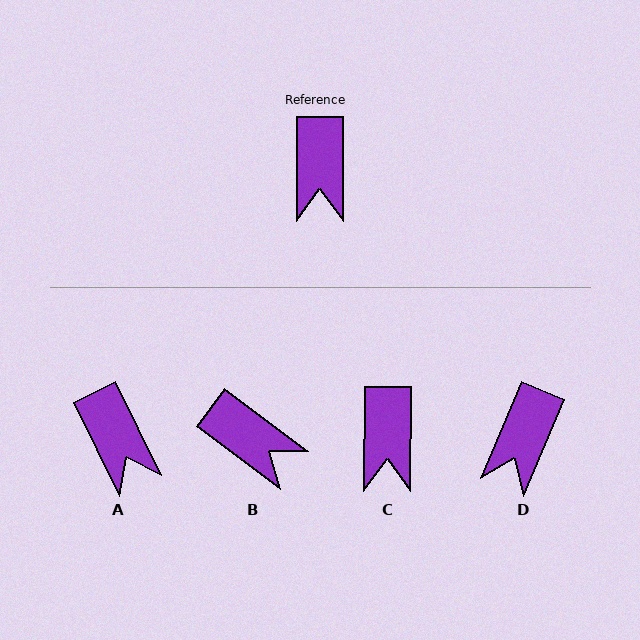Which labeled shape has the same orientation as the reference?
C.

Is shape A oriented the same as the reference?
No, it is off by about 26 degrees.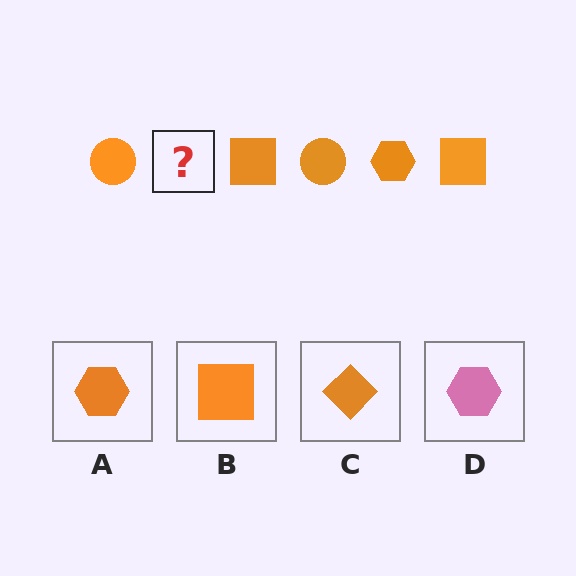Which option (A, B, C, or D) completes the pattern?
A.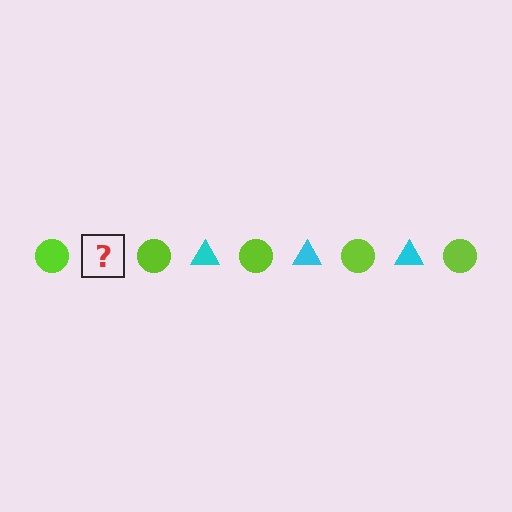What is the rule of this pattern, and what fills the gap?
The rule is that the pattern alternates between lime circle and cyan triangle. The gap should be filled with a cyan triangle.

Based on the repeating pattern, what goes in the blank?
The blank should be a cyan triangle.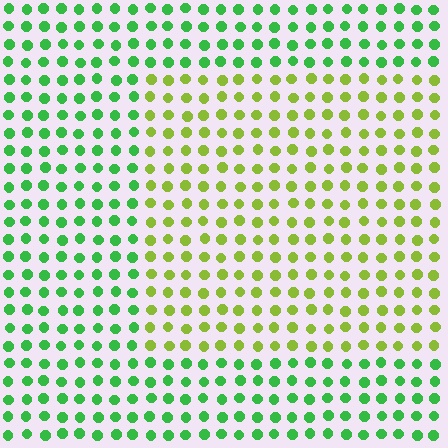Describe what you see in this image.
The image is filled with small green elements in a uniform arrangement. A rectangle-shaped region is visible where the elements are tinted to a slightly different hue, forming a subtle color boundary.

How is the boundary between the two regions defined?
The boundary is defined purely by a slight shift in hue (about 45 degrees). Spacing, size, and orientation are identical on both sides.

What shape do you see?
I see a rectangle.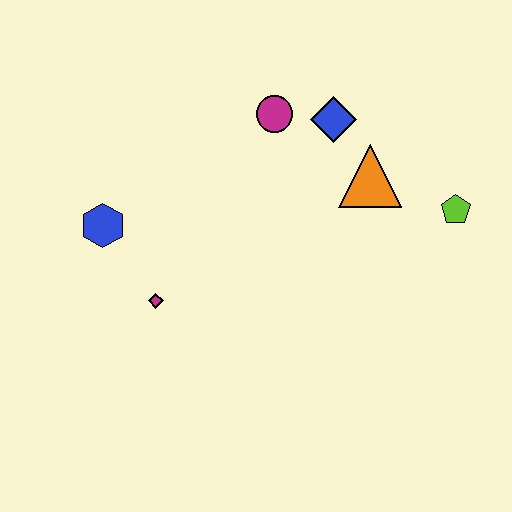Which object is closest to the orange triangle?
The blue diamond is closest to the orange triangle.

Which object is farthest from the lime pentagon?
The blue hexagon is farthest from the lime pentagon.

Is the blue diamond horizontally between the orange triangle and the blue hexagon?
Yes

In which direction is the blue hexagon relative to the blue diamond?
The blue hexagon is to the left of the blue diamond.